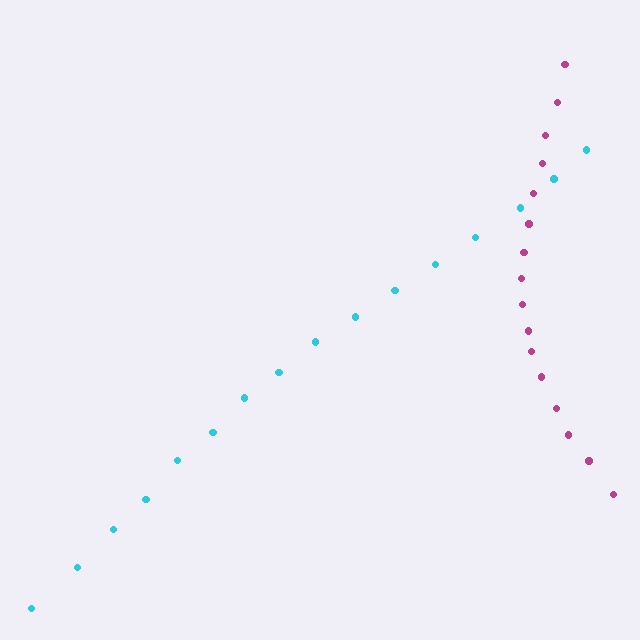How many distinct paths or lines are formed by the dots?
There are 2 distinct paths.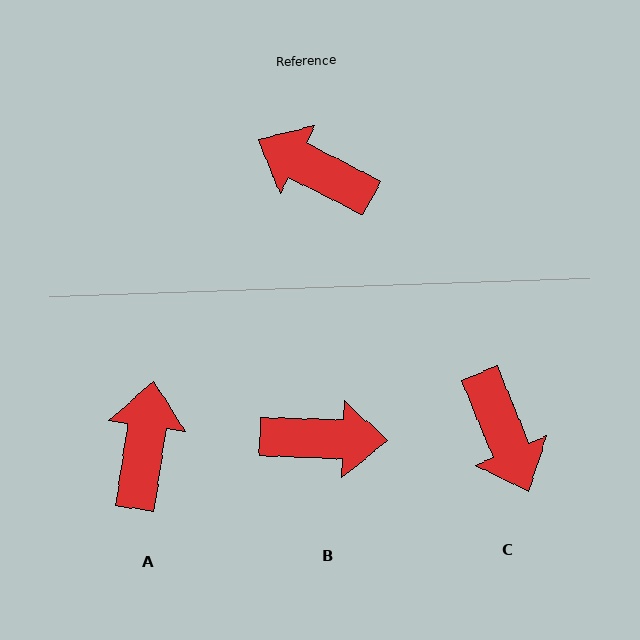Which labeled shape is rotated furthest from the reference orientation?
B, about 154 degrees away.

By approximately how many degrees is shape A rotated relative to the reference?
Approximately 71 degrees clockwise.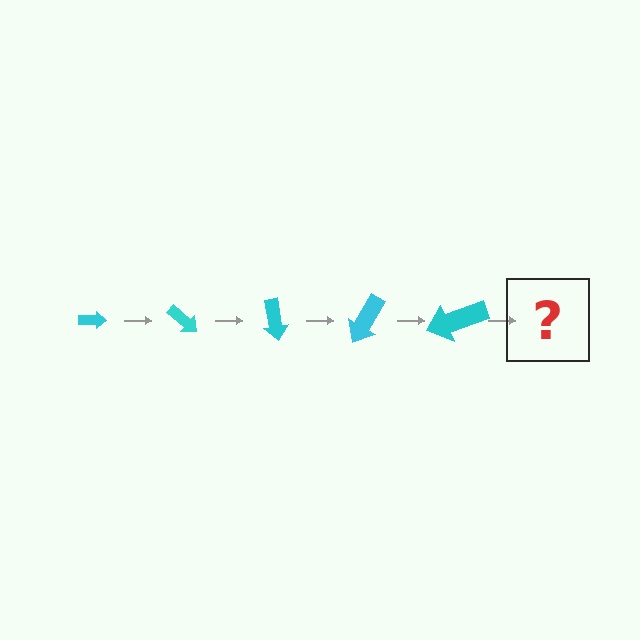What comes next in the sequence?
The next element should be an arrow, larger than the previous one and rotated 200 degrees from the start.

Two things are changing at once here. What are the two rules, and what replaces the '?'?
The two rules are that the arrow grows larger each step and it rotates 40 degrees each step. The '?' should be an arrow, larger than the previous one and rotated 200 degrees from the start.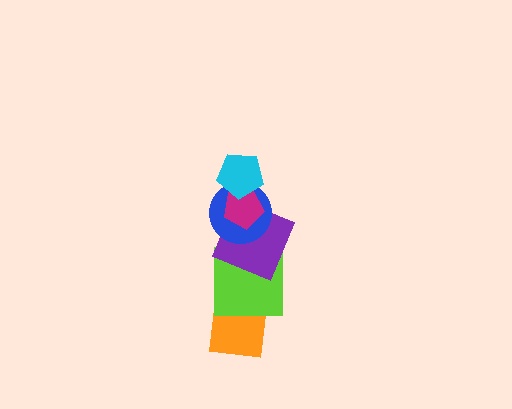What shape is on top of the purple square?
The blue circle is on top of the purple square.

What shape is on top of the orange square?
The lime square is on top of the orange square.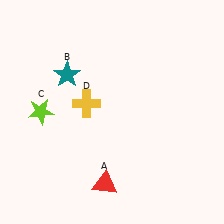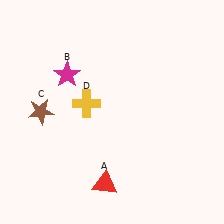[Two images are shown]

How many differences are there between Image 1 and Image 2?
There are 2 differences between the two images.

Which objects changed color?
B changed from teal to magenta. C changed from lime to brown.